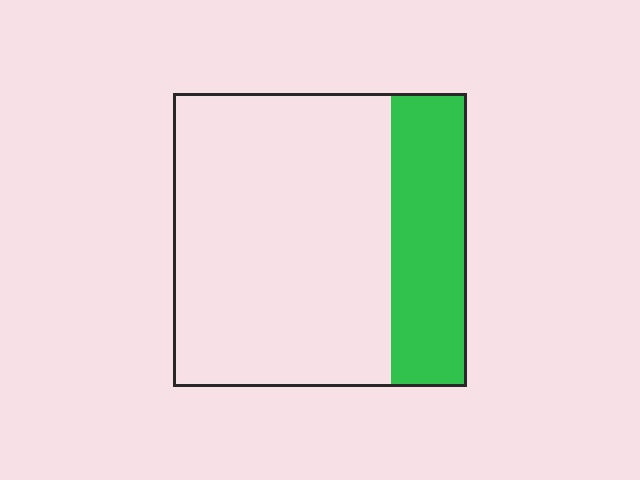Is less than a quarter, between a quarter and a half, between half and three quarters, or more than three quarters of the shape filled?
Between a quarter and a half.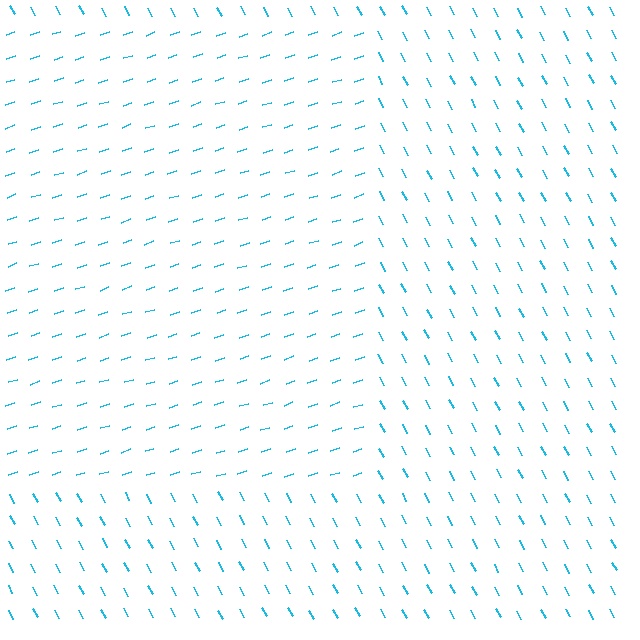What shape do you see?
I see a rectangle.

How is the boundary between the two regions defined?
The boundary is defined purely by a change in line orientation (approximately 80 degrees difference). All lines are the same color and thickness.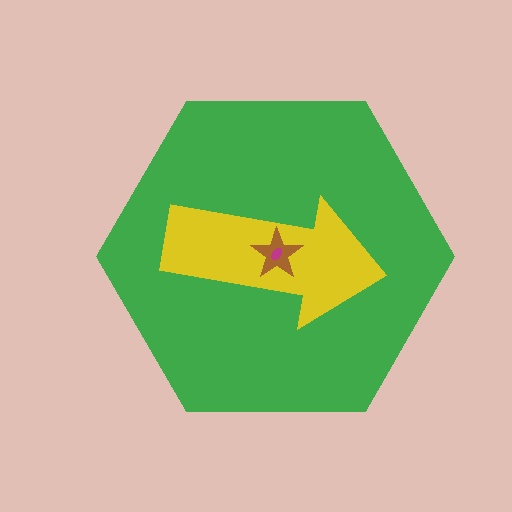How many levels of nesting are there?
4.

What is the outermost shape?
The green hexagon.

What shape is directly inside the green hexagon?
The yellow arrow.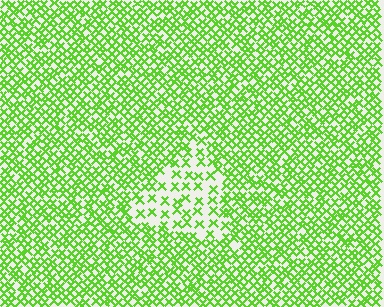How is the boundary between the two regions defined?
The boundary is defined by a change in element density (approximately 2.1x ratio). All elements are the same color, size, and shape.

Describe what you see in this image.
The image contains small lime elements arranged at two different densities. A triangle-shaped region is visible where the elements are less densely packed than the surrounding area.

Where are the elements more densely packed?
The elements are more densely packed outside the triangle boundary.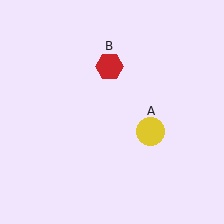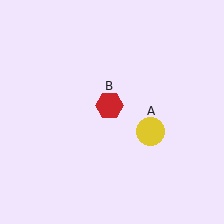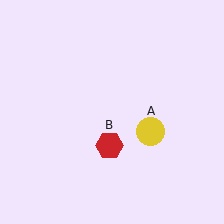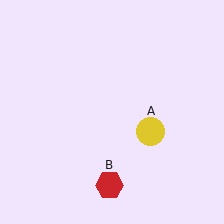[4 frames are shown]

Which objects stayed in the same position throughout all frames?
Yellow circle (object A) remained stationary.